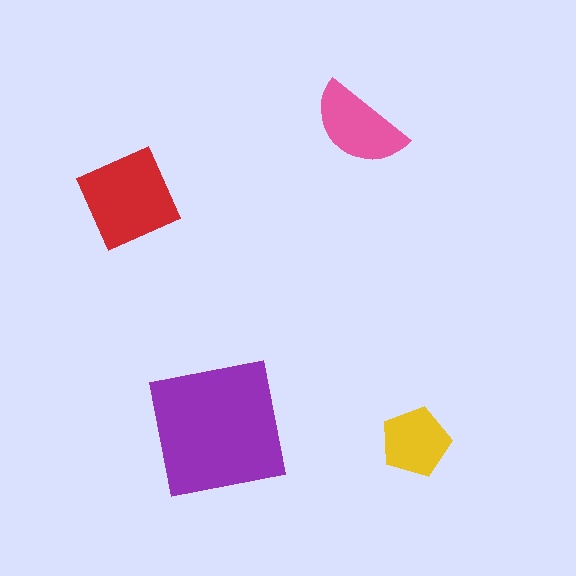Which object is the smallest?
The yellow pentagon.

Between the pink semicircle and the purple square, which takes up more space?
The purple square.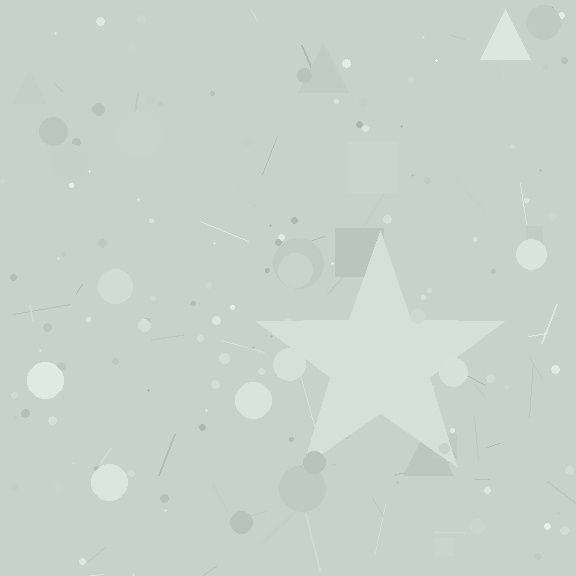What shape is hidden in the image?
A star is hidden in the image.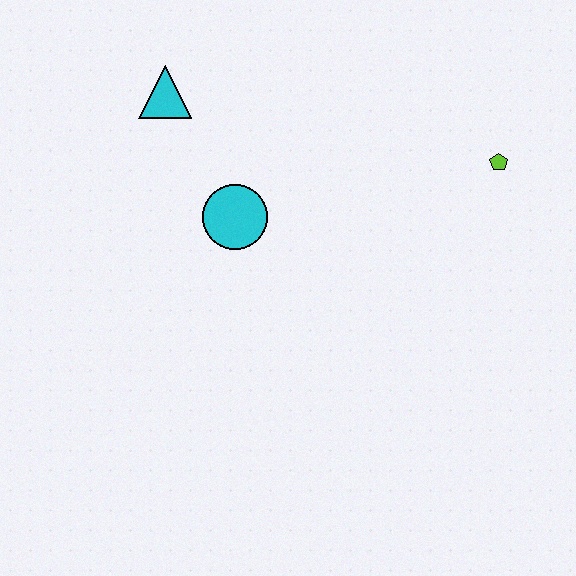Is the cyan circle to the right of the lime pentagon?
No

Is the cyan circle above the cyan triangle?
No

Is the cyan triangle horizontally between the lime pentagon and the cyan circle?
No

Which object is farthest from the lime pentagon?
The cyan triangle is farthest from the lime pentagon.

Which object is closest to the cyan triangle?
The cyan circle is closest to the cyan triangle.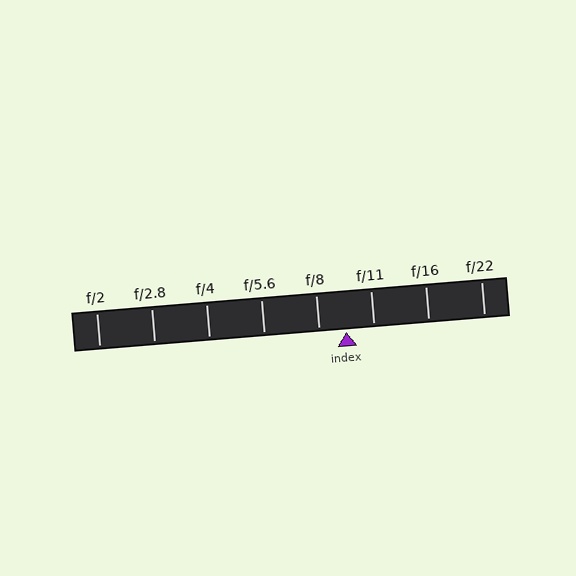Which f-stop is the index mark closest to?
The index mark is closest to f/8.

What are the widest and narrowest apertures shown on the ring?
The widest aperture shown is f/2 and the narrowest is f/22.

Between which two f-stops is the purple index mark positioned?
The index mark is between f/8 and f/11.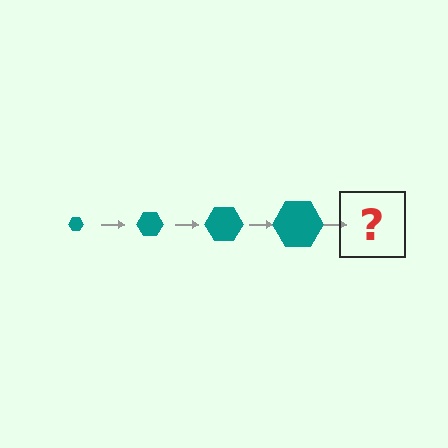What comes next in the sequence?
The next element should be a teal hexagon, larger than the previous one.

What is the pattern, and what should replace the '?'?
The pattern is that the hexagon gets progressively larger each step. The '?' should be a teal hexagon, larger than the previous one.